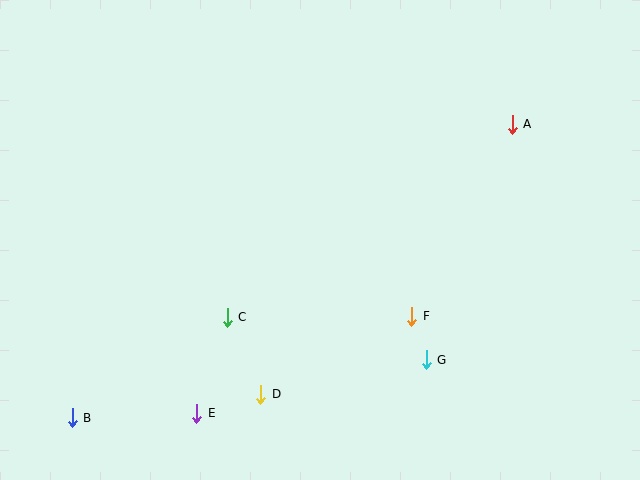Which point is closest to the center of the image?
Point F at (412, 316) is closest to the center.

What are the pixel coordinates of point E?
Point E is at (197, 413).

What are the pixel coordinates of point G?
Point G is at (426, 360).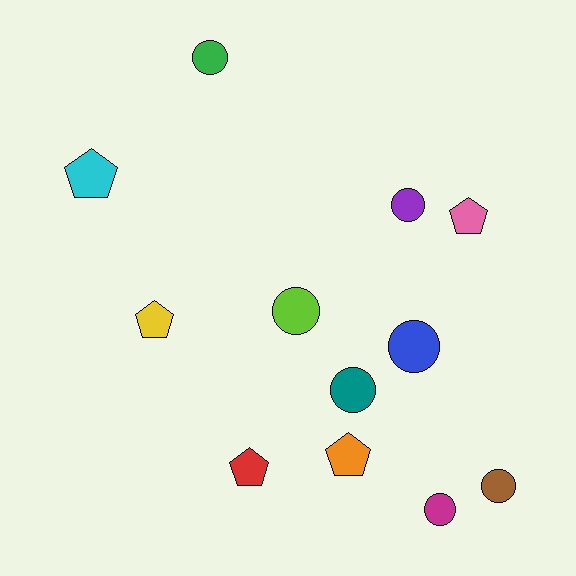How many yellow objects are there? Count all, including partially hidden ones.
There is 1 yellow object.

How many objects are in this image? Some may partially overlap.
There are 12 objects.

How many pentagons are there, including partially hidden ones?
There are 5 pentagons.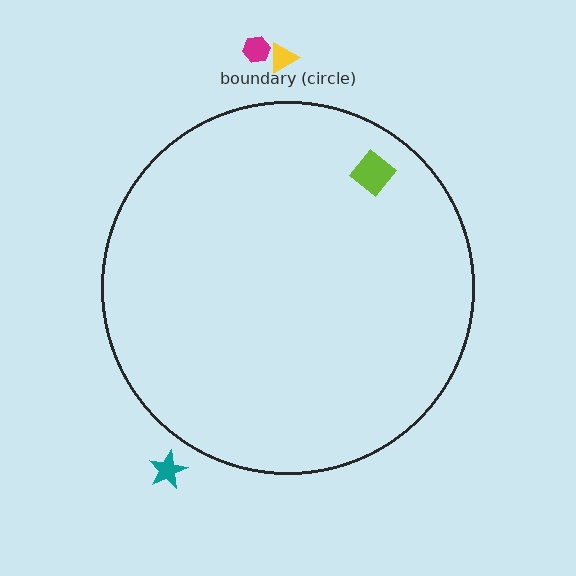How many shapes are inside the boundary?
1 inside, 3 outside.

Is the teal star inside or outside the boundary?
Outside.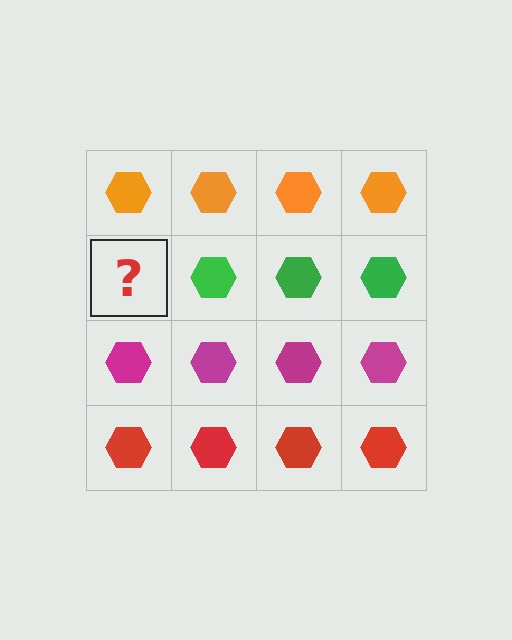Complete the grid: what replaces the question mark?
The question mark should be replaced with a green hexagon.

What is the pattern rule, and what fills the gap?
The rule is that each row has a consistent color. The gap should be filled with a green hexagon.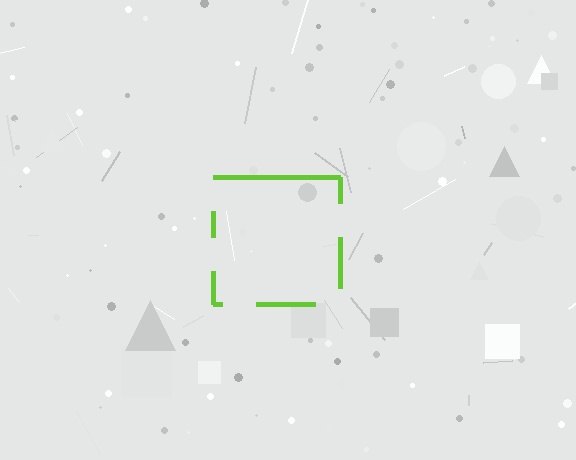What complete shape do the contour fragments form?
The contour fragments form a square.